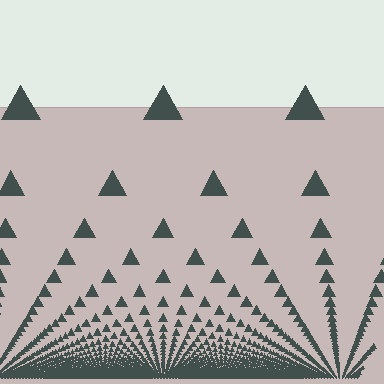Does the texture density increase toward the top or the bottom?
Density increases toward the bottom.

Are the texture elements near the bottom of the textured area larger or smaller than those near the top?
Smaller. The gradient is inverted — elements near the bottom are smaller and denser.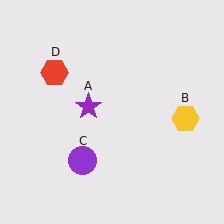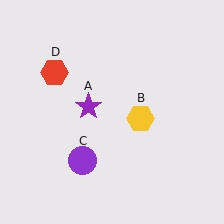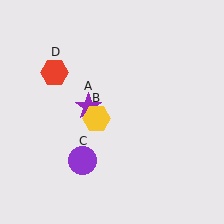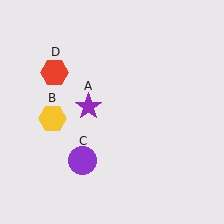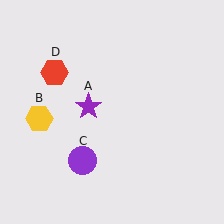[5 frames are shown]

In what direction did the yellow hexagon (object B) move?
The yellow hexagon (object B) moved left.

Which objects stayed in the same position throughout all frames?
Purple star (object A) and purple circle (object C) and red hexagon (object D) remained stationary.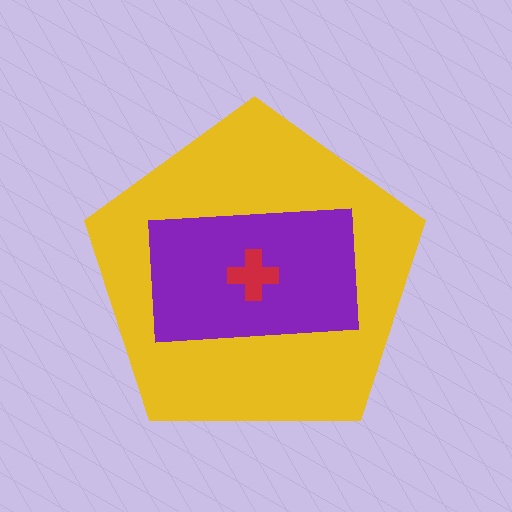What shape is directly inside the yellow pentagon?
The purple rectangle.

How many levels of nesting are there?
3.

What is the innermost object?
The red cross.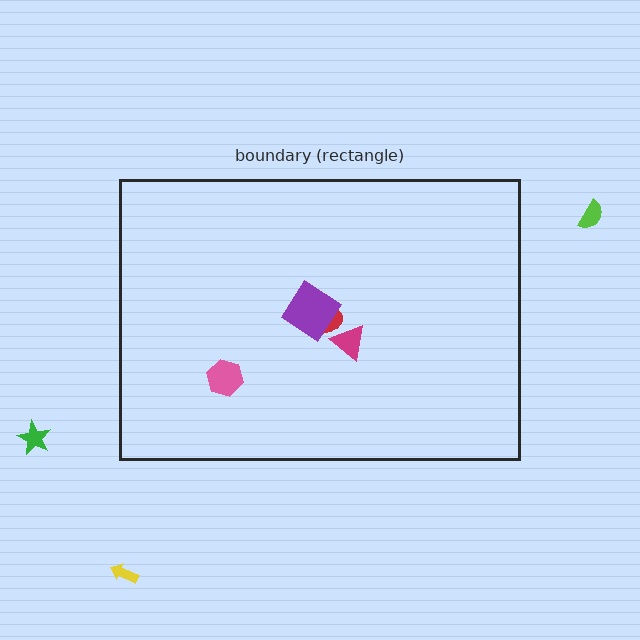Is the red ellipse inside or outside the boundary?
Inside.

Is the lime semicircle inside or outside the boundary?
Outside.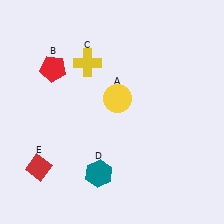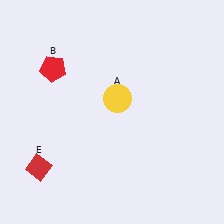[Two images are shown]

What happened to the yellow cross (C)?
The yellow cross (C) was removed in Image 2. It was in the top-left area of Image 1.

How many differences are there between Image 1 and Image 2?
There are 2 differences between the two images.